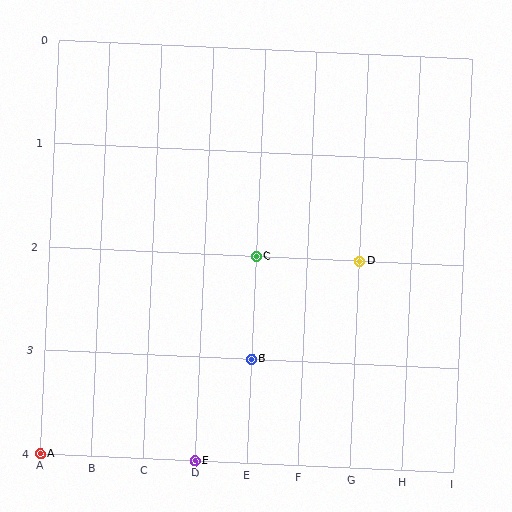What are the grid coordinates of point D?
Point D is at grid coordinates (G, 2).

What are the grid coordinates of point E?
Point E is at grid coordinates (D, 4).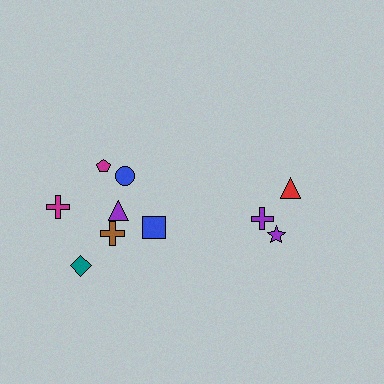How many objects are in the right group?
There are 3 objects.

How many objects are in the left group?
There are 7 objects.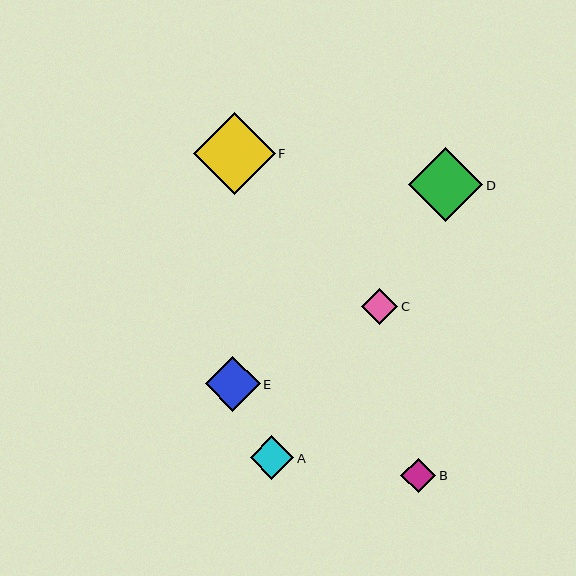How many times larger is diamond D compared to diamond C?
Diamond D is approximately 2.0 times the size of diamond C.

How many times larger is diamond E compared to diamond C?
Diamond E is approximately 1.5 times the size of diamond C.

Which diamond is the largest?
Diamond F is the largest with a size of approximately 82 pixels.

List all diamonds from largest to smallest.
From largest to smallest: F, D, E, A, C, B.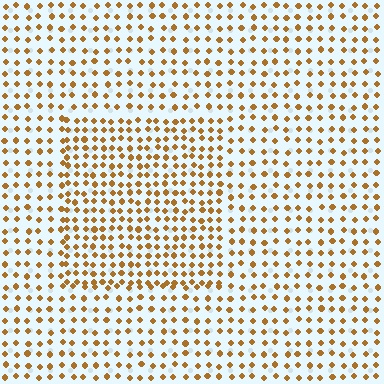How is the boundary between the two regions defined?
The boundary is defined by a change in element density (approximately 1.6x ratio). All elements are the same color, size, and shape.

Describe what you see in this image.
The image contains small brown elements arranged at two different densities. A rectangle-shaped region is visible where the elements are more densely packed than the surrounding area.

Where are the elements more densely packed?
The elements are more densely packed inside the rectangle boundary.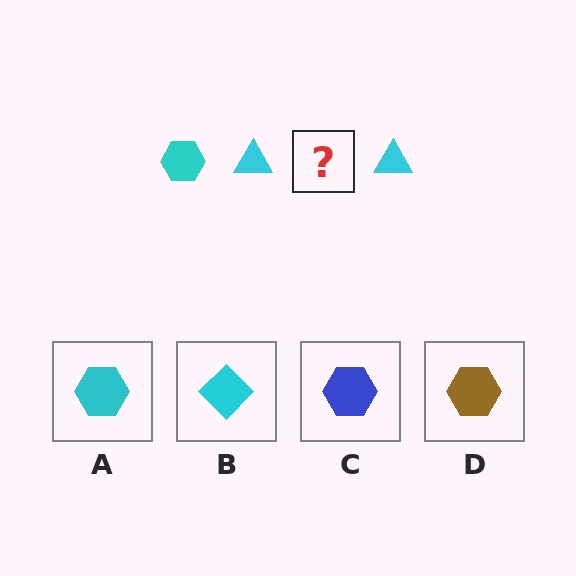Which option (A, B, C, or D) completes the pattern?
A.